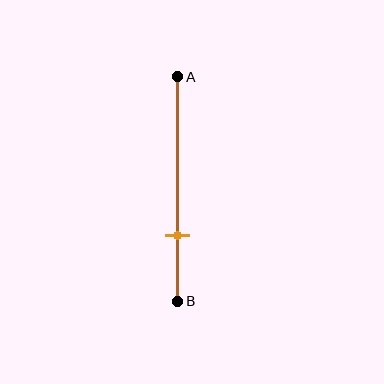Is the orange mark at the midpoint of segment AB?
No, the mark is at about 70% from A, not at the 50% midpoint.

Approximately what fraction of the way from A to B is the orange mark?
The orange mark is approximately 70% of the way from A to B.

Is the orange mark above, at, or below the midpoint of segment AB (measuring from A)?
The orange mark is below the midpoint of segment AB.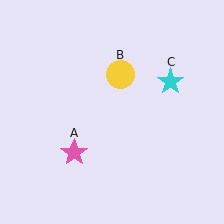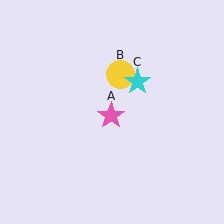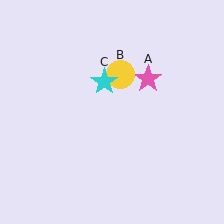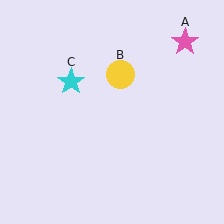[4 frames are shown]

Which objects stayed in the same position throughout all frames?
Yellow circle (object B) remained stationary.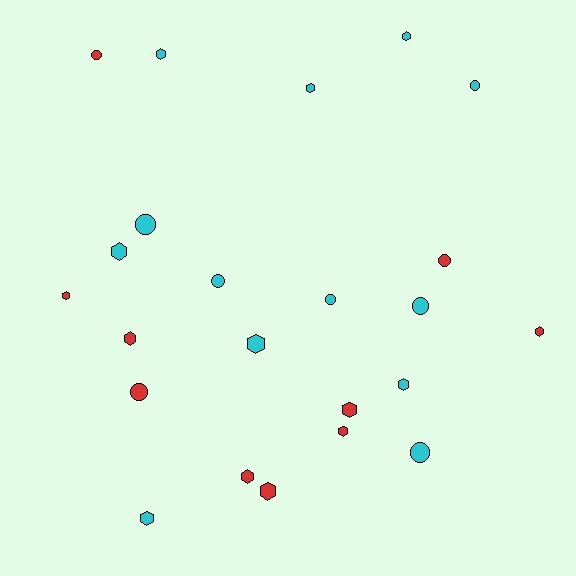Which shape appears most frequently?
Hexagon, with 14 objects.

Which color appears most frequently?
Cyan, with 13 objects.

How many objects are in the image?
There are 23 objects.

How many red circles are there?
There are 3 red circles.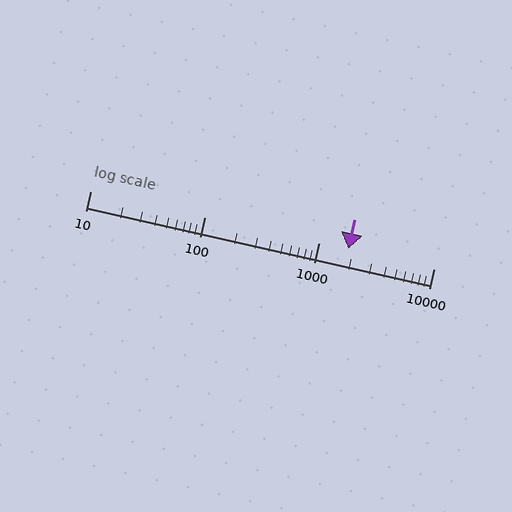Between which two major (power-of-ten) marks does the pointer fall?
The pointer is between 1000 and 10000.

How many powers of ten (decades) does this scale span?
The scale spans 3 decades, from 10 to 10000.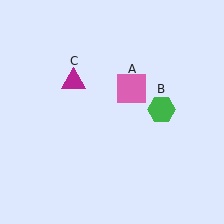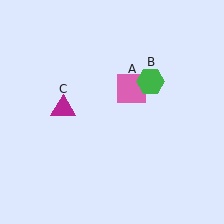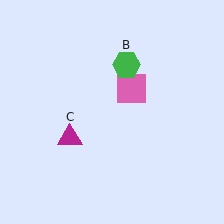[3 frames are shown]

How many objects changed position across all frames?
2 objects changed position: green hexagon (object B), magenta triangle (object C).